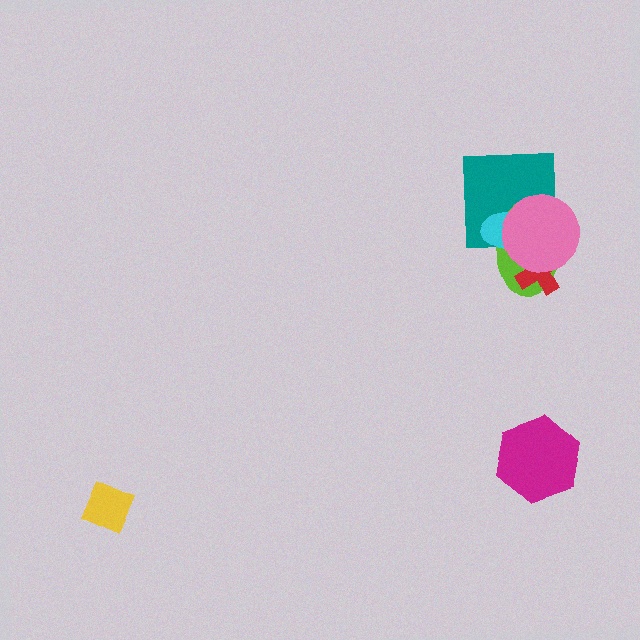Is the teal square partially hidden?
Yes, it is partially covered by another shape.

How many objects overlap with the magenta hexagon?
0 objects overlap with the magenta hexagon.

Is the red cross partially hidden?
Yes, it is partially covered by another shape.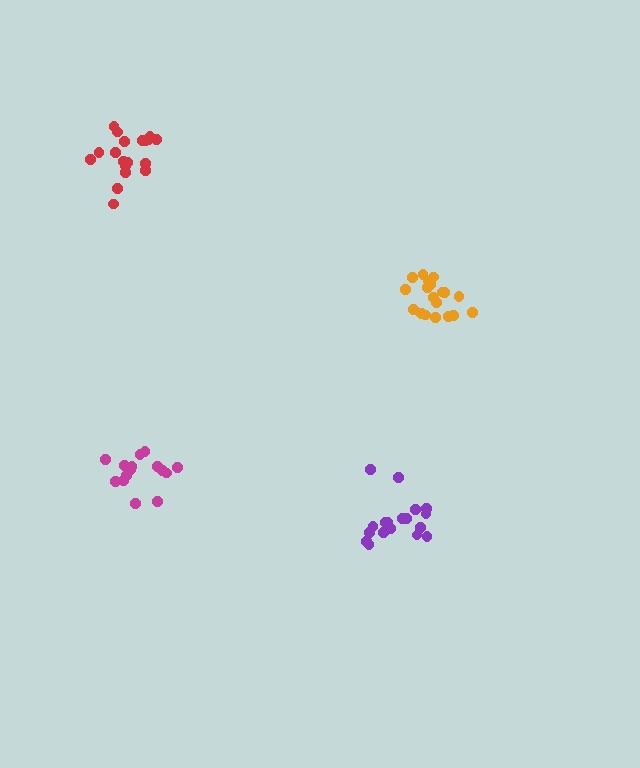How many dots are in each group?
Group 1: 18 dots, Group 2: 19 dots, Group 3: 15 dots, Group 4: 21 dots (73 total).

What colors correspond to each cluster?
The clusters are colored: purple, orange, magenta, red.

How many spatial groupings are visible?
There are 4 spatial groupings.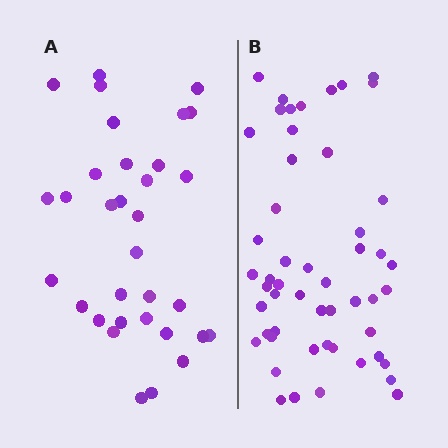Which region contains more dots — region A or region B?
Region B (the right region) has more dots.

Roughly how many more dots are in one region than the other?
Region B has approximately 20 more dots than region A.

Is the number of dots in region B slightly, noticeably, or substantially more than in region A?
Region B has substantially more. The ratio is roughly 1.6 to 1.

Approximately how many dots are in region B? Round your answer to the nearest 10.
About 50 dots. (The exact count is 52, which rounds to 50.)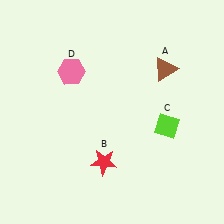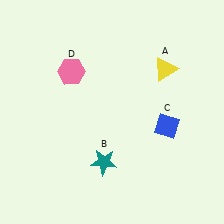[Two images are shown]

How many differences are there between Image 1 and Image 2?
There are 3 differences between the two images.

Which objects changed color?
A changed from brown to yellow. B changed from red to teal. C changed from lime to blue.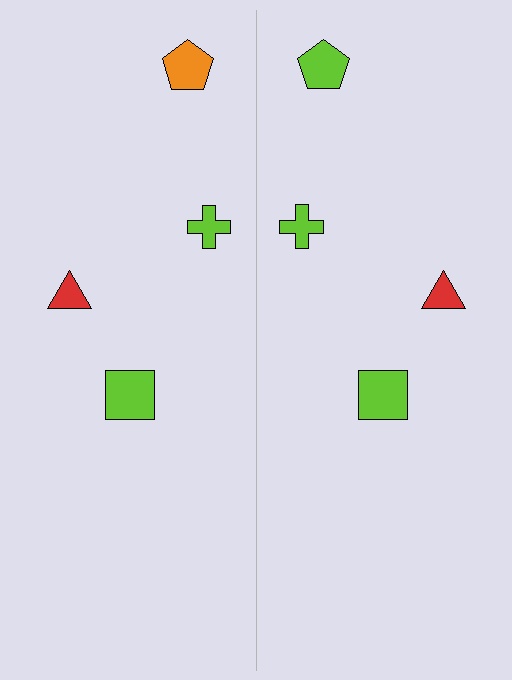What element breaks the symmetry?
The lime pentagon on the right side breaks the symmetry — its mirror counterpart is orange.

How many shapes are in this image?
There are 8 shapes in this image.